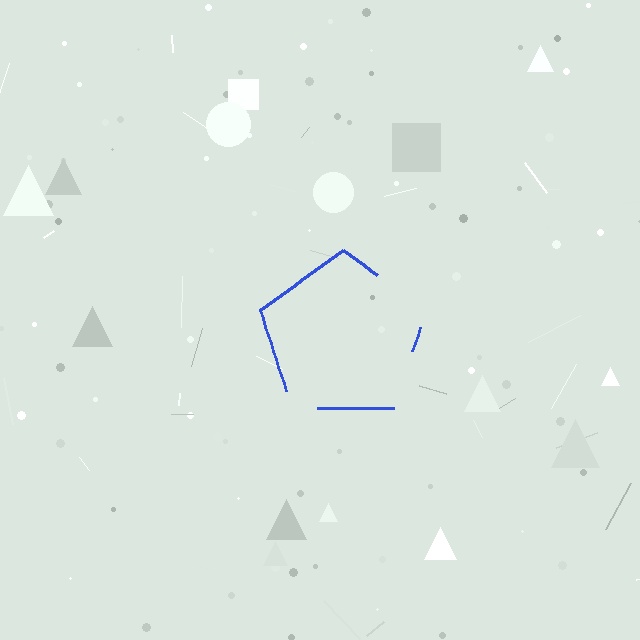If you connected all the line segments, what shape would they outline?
They would outline a pentagon.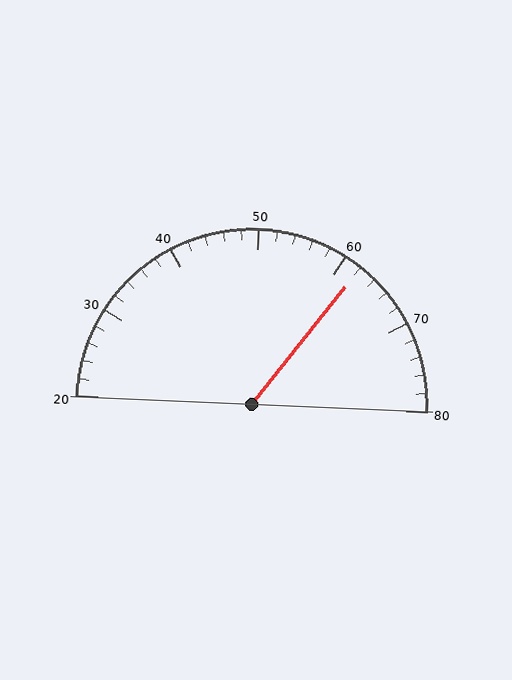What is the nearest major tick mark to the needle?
The nearest major tick mark is 60.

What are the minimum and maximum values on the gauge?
The gauge ranges from 20 to 80.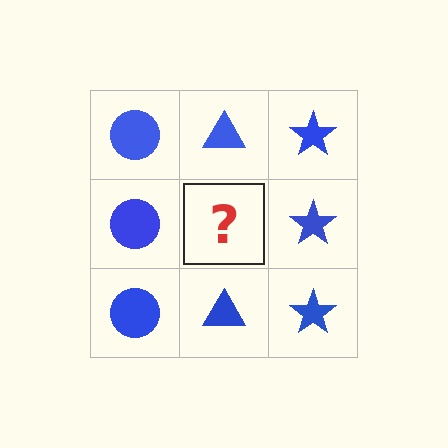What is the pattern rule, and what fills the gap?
The rule is that each column has a consistent shape. The gap should be filled with a blue triangle.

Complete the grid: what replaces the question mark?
The question mark should be replaced with a blue triangle.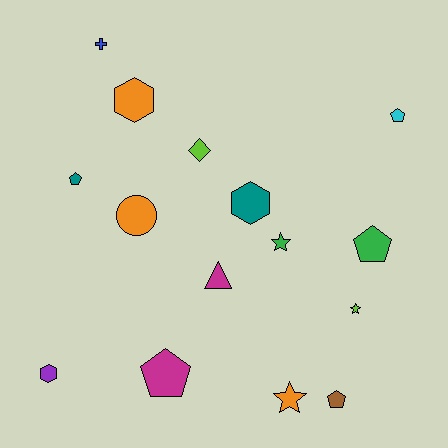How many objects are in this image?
There are 15 objects.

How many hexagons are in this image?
There are 3 hexagons.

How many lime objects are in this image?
There are 2 lime objects.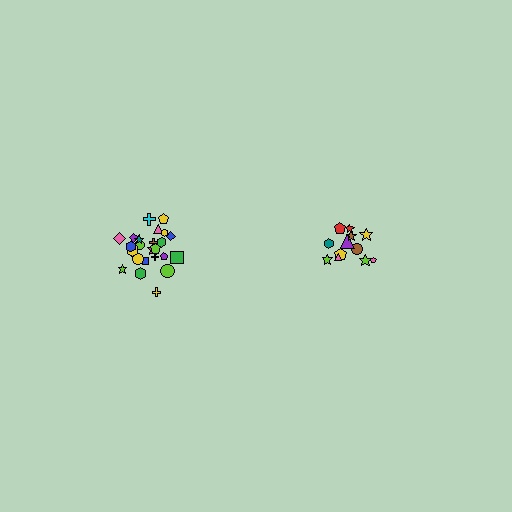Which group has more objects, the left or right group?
The left group.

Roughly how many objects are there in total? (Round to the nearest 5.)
Roughly 35 objects in total.